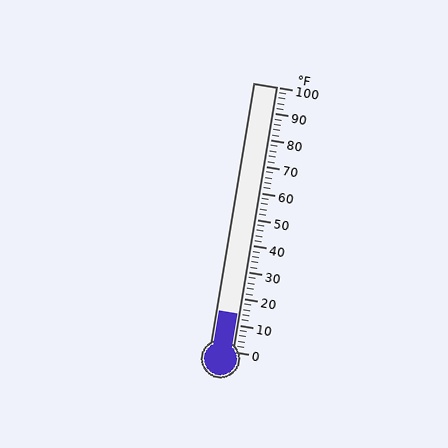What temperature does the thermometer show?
The thermometer shows approximately 14°F.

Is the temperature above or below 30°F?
The temperature is below 30°F.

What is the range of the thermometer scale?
The thermometer scale ranges from 0°F to 100°F.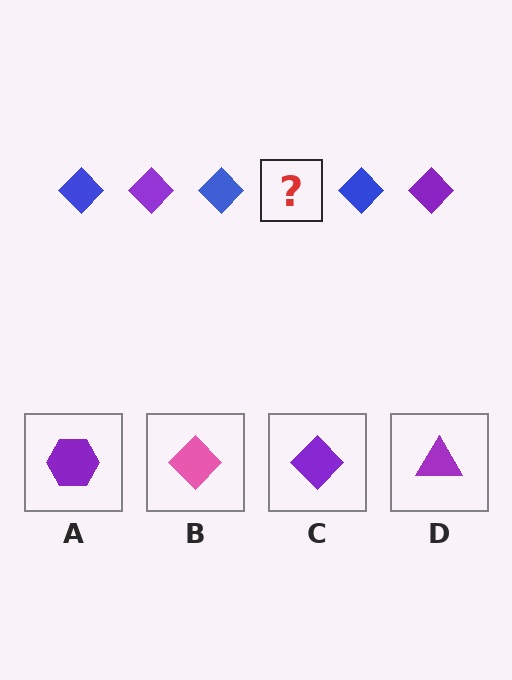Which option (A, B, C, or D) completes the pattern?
C.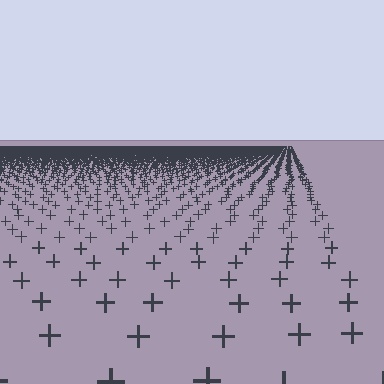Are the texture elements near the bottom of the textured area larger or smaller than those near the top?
Larger. Near the bottom, elements are closer to the viewer and appear at a bigger on-screen size.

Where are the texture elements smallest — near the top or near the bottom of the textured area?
Near the top.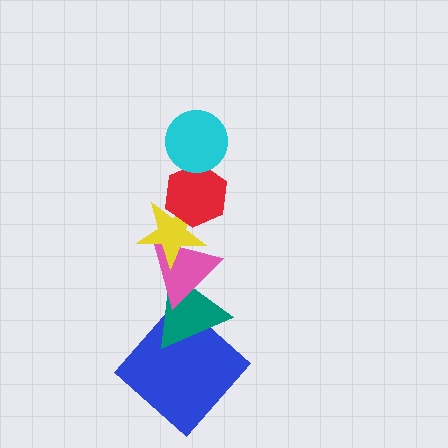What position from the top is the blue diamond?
The blue diamond is 6th from the top.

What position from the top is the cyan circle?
The cyan circle is 1st from the top.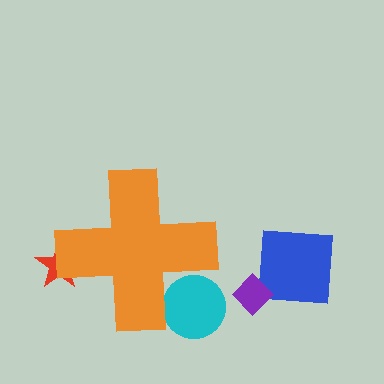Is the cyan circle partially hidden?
Yes, the cyan circle is partially hidden behind the orange cross.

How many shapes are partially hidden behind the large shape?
2 shapes are partially hidden.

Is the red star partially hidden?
Yes, the red star is partially hidden behind the orange cross.